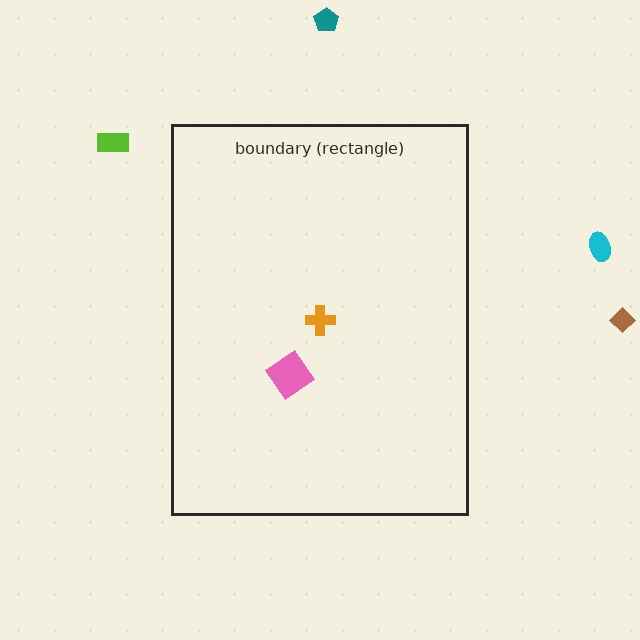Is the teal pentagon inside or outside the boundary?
Outside.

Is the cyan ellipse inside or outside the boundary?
Outside.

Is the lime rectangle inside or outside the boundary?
Outside.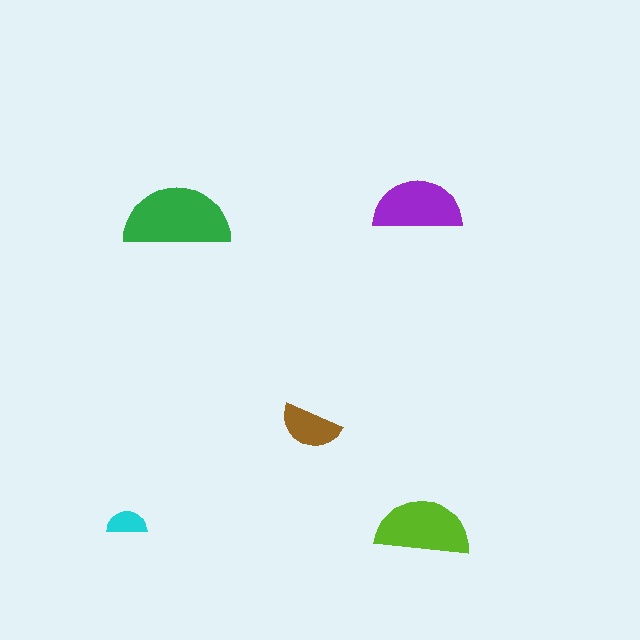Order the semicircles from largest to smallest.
the green one, the lime one, the purple one, the brown one, the cyan one.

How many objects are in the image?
There are 5 objects in the image.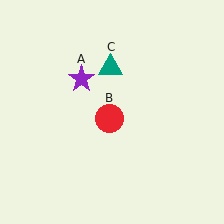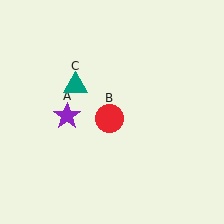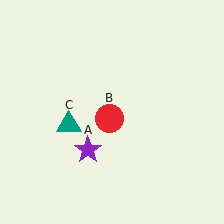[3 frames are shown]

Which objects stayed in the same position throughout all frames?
Red circle (object B) remained stationary.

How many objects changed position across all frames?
2 objects changed position: purple star (object A), teal triangle (object C).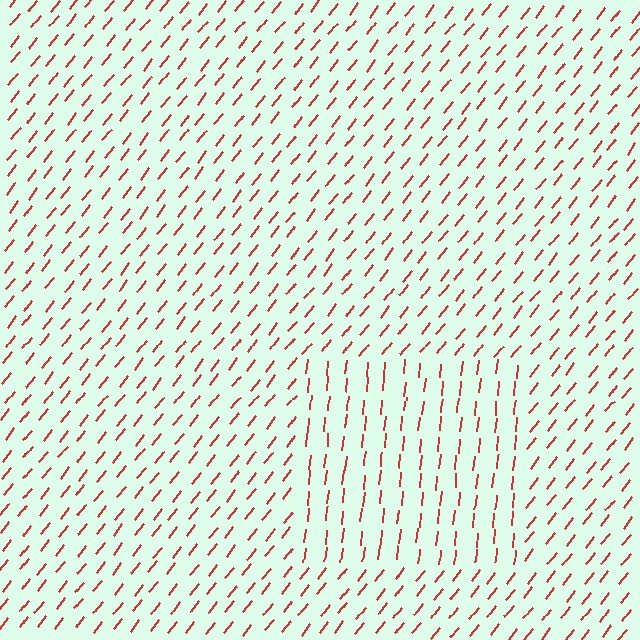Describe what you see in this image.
The image is filled with small red line segments. A rectangle region in the image has lines oriented differently from the surrounding lines, creating a visible texture boundary.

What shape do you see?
I see a rectangle.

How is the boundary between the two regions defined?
The boundary is defined purely by a change in line orientation (approximately 33 degrees difference). All lines are the same color and thickness.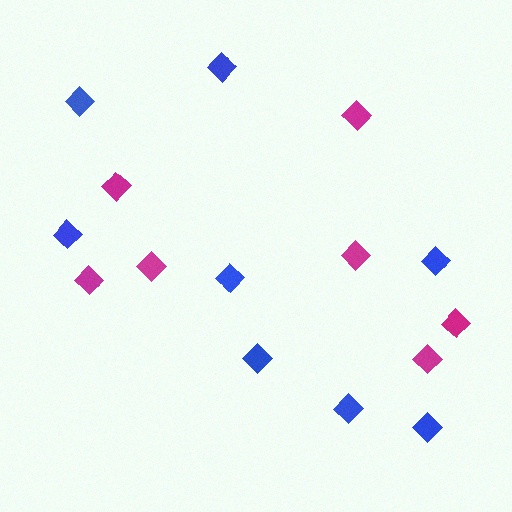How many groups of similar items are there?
There are 2 groups: one group of blue diamonds (8) and one group of magenta diamonds (7).